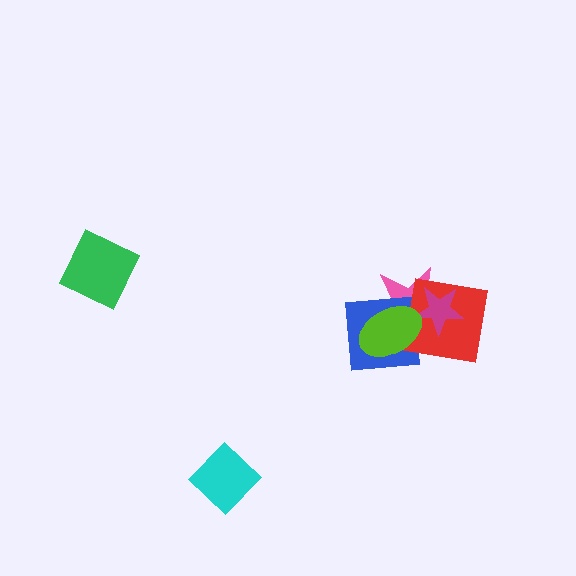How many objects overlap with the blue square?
2 objects overlap with the blue square.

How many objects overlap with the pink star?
4 objects overlap with the pink star.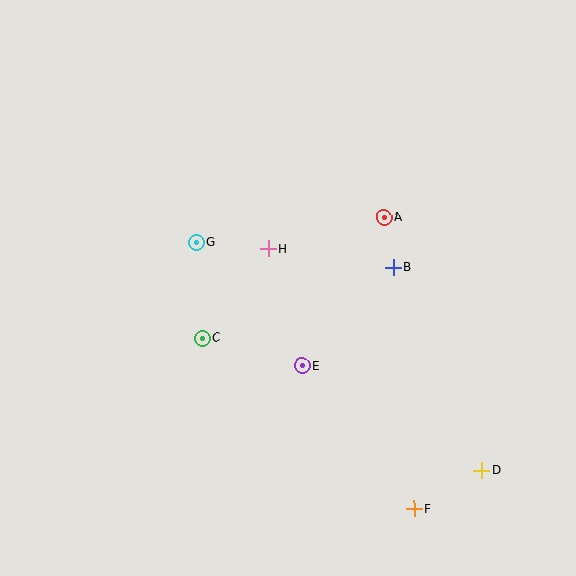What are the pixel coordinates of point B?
Point B is at (393, 268).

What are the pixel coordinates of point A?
Point A is at (384, 218).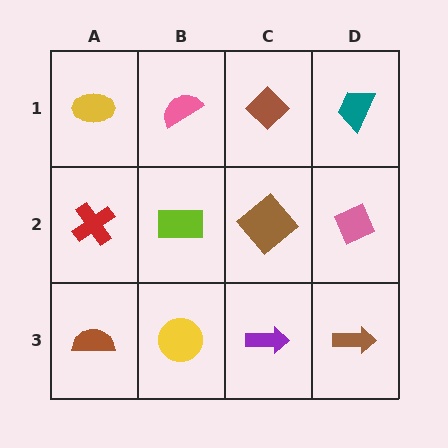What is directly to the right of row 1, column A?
A pink semicircle.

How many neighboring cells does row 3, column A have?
2.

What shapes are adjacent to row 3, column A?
A red cross (row 2, column A), a yellow circle (row 3, column B).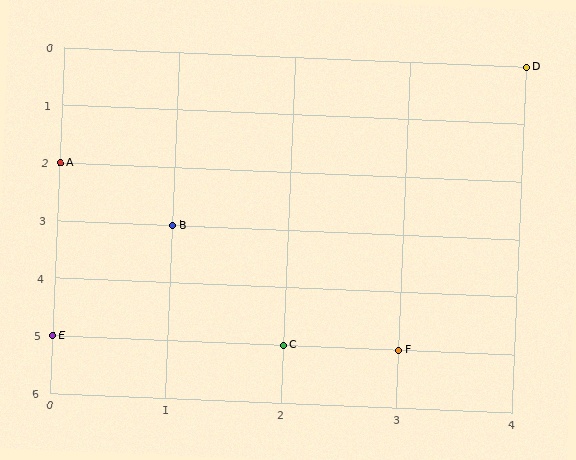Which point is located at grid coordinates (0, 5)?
Point E is at (0, 5).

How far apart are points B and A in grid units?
Points B and A are 1 column and 1 row apart (about 1.4 grid units diagonally).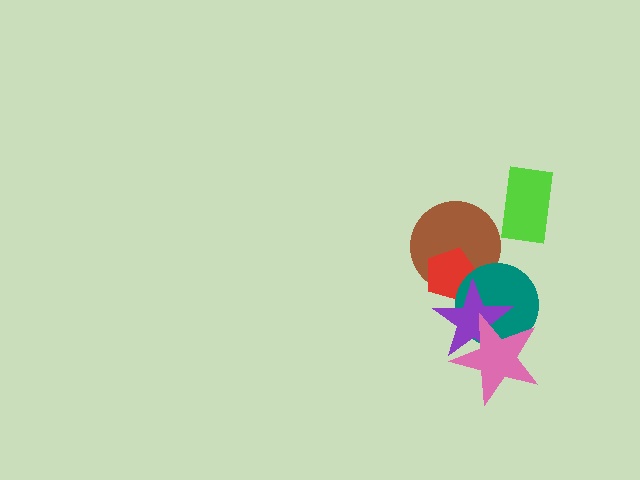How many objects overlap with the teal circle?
4 objects overlap with the teal circle.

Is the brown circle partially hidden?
Yes, it is partially covered by another shape.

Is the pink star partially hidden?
No, no other shape covers it.